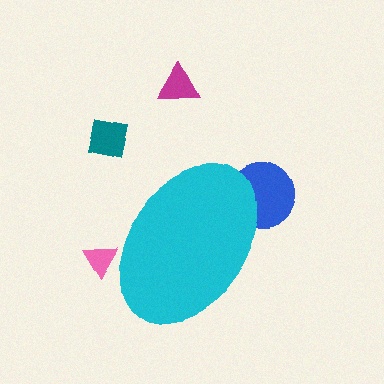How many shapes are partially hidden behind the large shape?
2 shapes are partially hidden.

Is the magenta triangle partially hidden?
No, the magenta triangle is fully visible.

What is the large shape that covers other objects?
A cyan ellipse.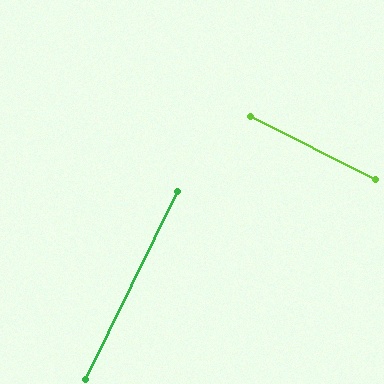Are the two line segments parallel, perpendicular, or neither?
Perpendicular — they meet at approximately 89°.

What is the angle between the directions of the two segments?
Approximately 89 degrees.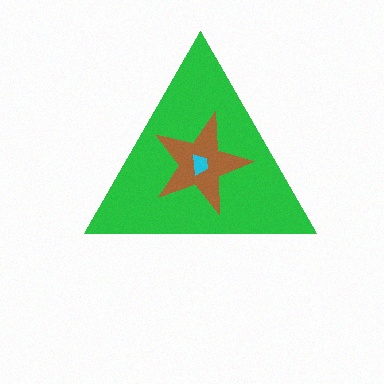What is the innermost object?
The cyan trapezoid.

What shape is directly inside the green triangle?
The brown star.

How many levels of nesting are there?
3.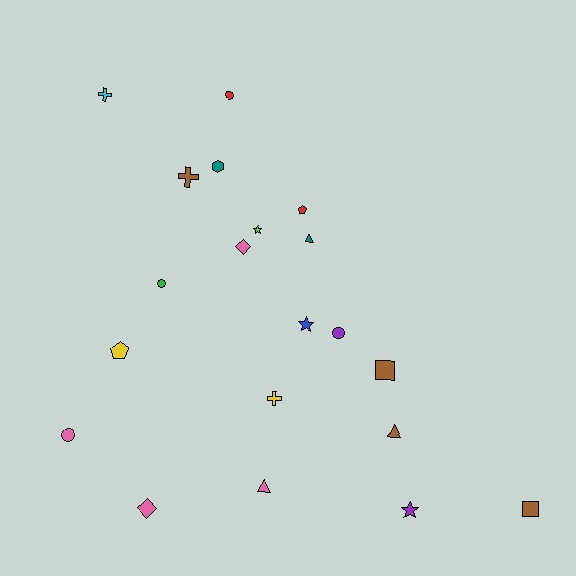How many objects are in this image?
There are 20 objects.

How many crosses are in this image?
There are 3 crosses.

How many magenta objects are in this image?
There are no magenta objects.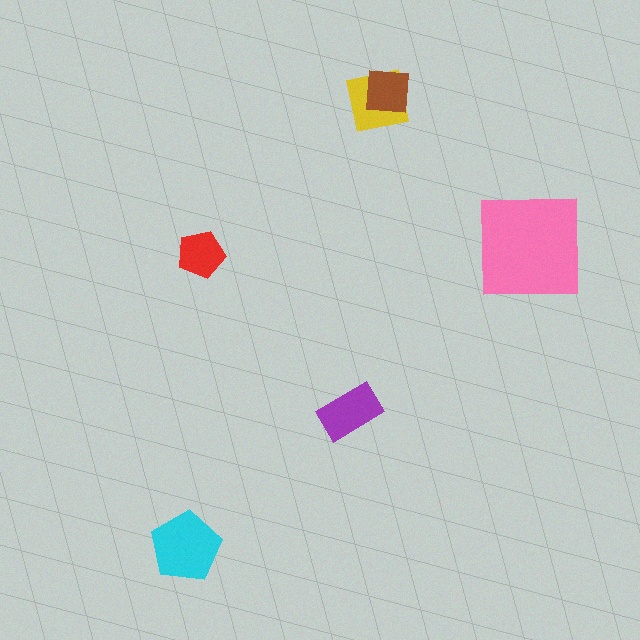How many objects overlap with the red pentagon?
0 objects overlap with the red pentagon.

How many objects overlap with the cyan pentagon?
0 objects overlap with the cyan pentagon.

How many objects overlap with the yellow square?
1 object overlaps with the yellow square.